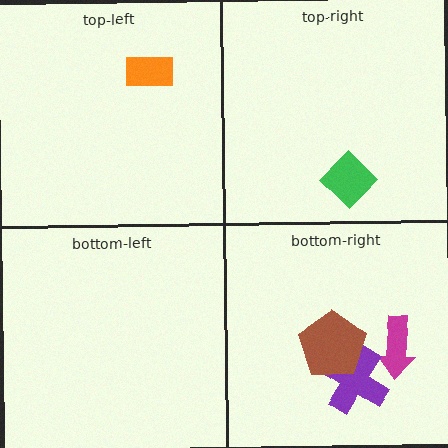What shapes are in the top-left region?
The orange rectangle.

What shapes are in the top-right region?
The green diamond.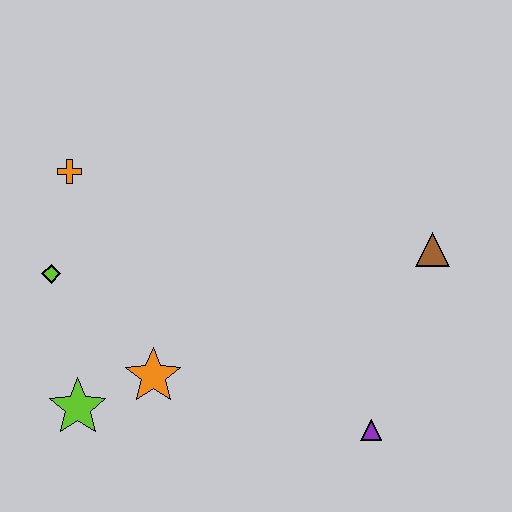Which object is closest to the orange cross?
The lime diamond is closest to the orange cross.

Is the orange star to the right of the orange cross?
Yes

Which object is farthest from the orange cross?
The purple triangle is farthest from the orange cross.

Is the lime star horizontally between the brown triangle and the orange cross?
Yes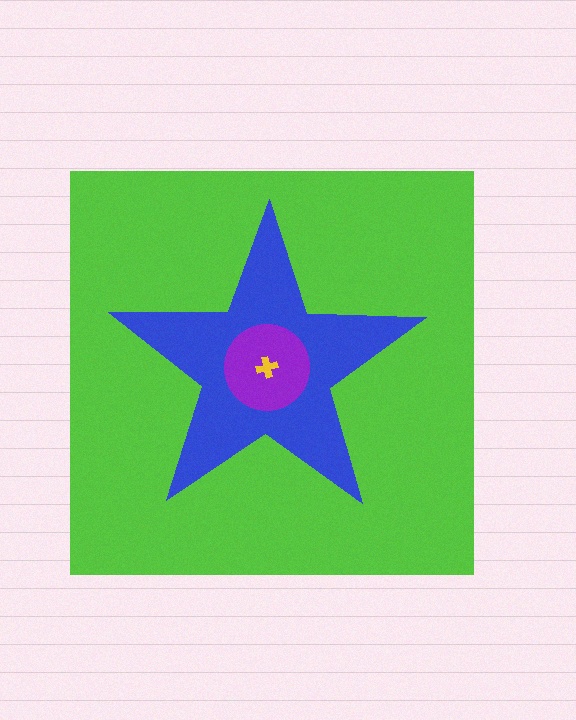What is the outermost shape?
The lime square.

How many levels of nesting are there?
4.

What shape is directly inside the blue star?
The purple circle.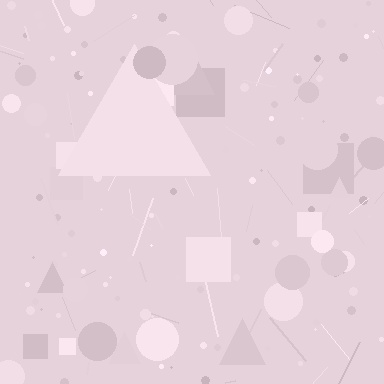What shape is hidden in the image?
A triangle is hidden in the image.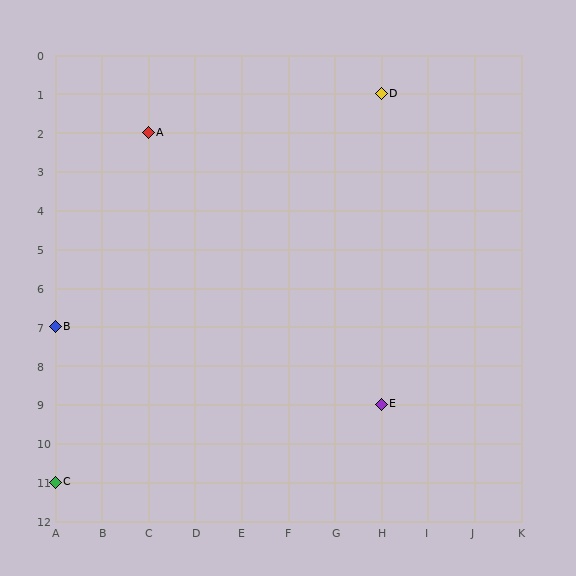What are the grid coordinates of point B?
Point B is at grid coordinates (A, 7).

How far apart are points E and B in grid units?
Points E and B are 7 columns and 2 rows apart (about 7.3 grid units diagonally).